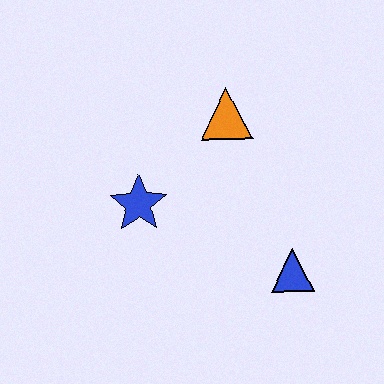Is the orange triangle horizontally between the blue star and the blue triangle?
Yes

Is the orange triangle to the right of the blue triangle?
No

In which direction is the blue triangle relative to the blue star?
The blue triangle is to the right of the blue star.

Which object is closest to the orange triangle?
The blue star is closest to the orange triangle.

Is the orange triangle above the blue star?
Yes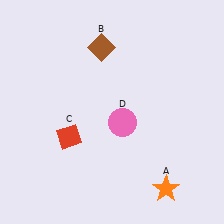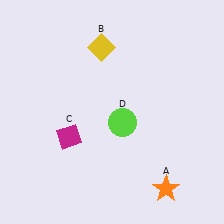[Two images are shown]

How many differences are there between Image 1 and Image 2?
There are 3 differences between the two images.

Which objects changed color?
B changed from brown to yellow. C changed from red to magenta. D changed from pink to lime.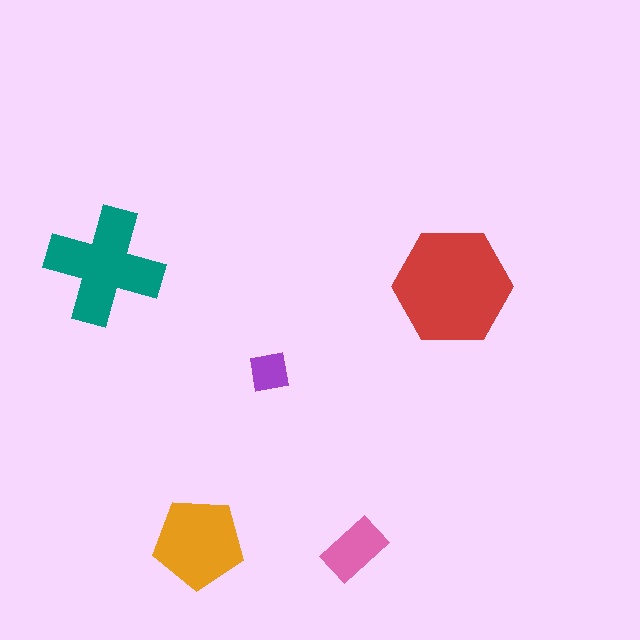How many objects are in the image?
There are 5 objects in the image.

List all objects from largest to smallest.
The red hexagon, the teal cross, the orange pentagon, the pink rectangle, the purple square.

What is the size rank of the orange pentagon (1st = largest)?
3rd.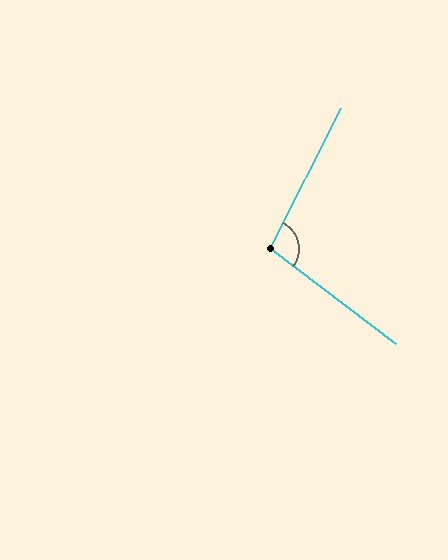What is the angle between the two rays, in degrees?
Approximately 100 degrees.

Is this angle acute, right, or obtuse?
It is obtuse.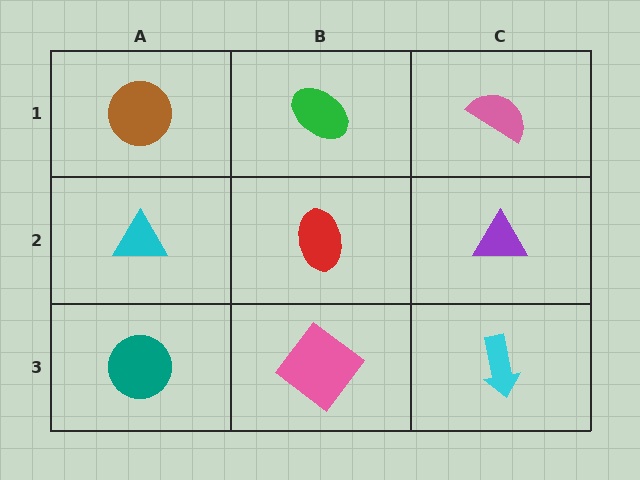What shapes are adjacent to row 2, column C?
A pink semicircle (row 1, column C), a cyan arrow (row 3, column C), a red ellipse (row 2, column B).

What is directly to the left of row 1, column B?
A brown circle.